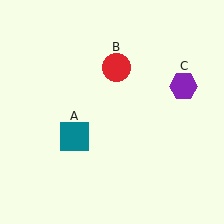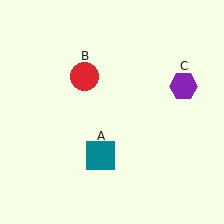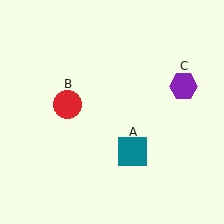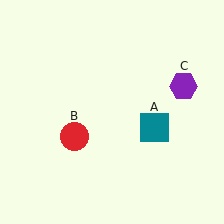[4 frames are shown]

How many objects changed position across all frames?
2 objects changed position: teal square (object A), red circle (object B).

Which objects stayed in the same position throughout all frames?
Purple hexagon (object C) remained stationary.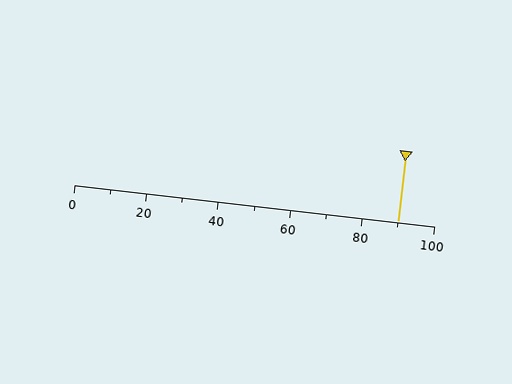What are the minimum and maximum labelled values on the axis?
The axis runs from 0 to 100.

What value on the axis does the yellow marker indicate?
The marker indicates approximately 90.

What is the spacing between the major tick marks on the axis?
The major ticks are spaced 20 apart.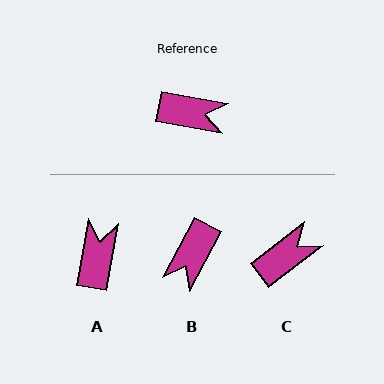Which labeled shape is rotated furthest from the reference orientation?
B, about 107 degrees away.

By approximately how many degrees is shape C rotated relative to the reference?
Approximately 48 degrees counter-clockwise.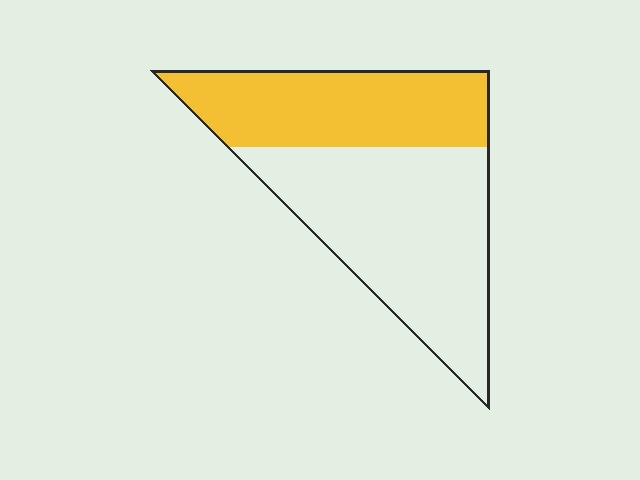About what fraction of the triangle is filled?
About two fifths (2/5).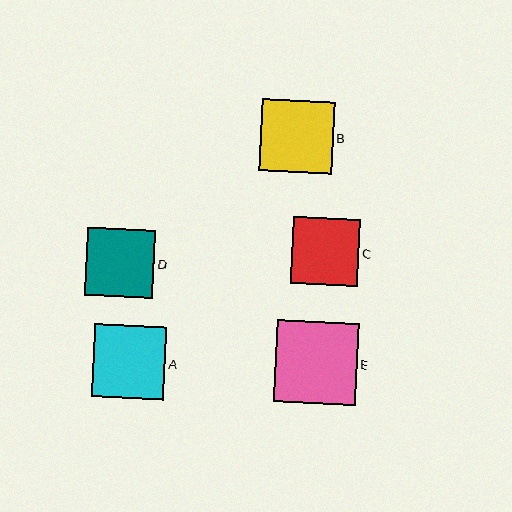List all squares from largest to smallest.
From largest to smallest: E, A, B, D, C.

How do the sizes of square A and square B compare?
Square A and square B are approximately the same size.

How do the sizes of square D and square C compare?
Square D and square C are approximately the same size.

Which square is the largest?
Square E is the largest with a size of approximately 82 pixels.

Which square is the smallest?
Square C is the smallest with a size of approximately 67 pixels.